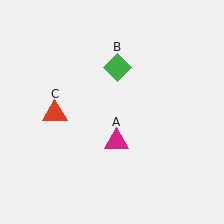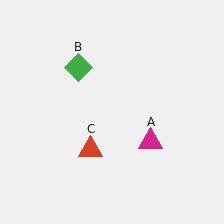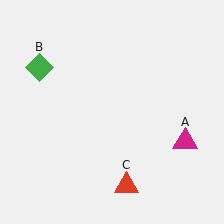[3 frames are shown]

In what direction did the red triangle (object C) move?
The red triangle (object C) moved down and to the right.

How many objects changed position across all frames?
3 objects changed position: magenta triangle (object A), green diamond (object B), red triangle (object C).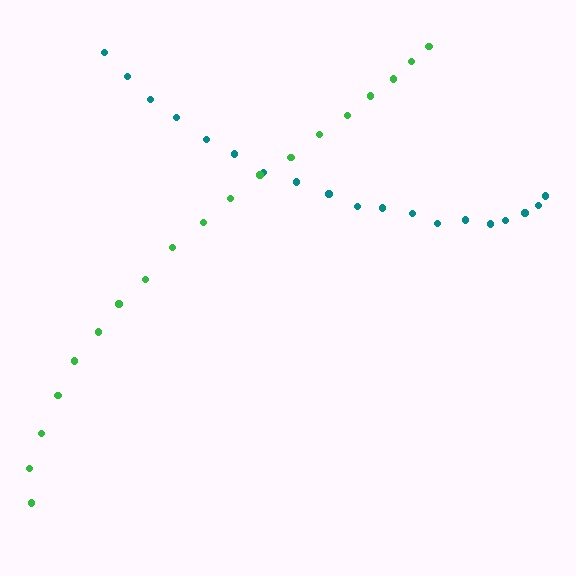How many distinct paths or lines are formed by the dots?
There are 2 distinct paths.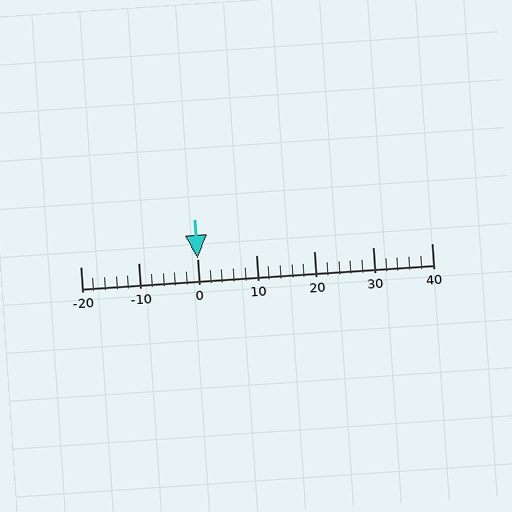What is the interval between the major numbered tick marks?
The major tick marks are spaced 10 units apart.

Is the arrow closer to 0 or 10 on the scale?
The arrow is closer to 0.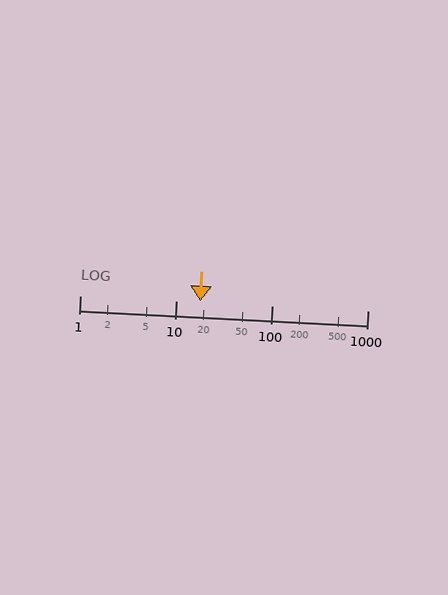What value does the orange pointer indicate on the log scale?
The pointer indicates approximately 18.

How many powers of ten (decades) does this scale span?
The scale spans 3 decades, from 1 to 1000.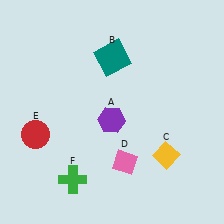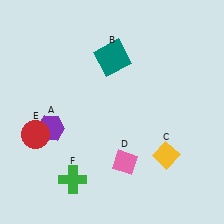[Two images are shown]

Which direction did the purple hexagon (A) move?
The purple hexagon (A) moved left.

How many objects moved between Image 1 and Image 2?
1 object moved between the two images.